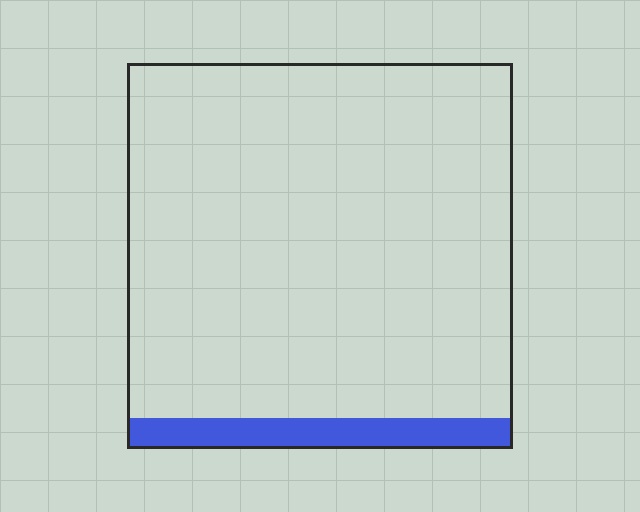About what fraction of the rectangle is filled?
About one tenth (1/10).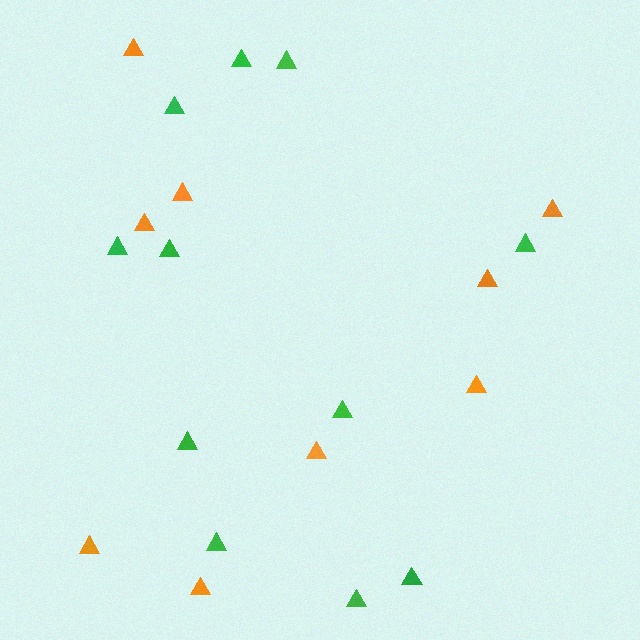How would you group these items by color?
There are 2 groups: one group of orange triangles (9) and one group of green triangles (11).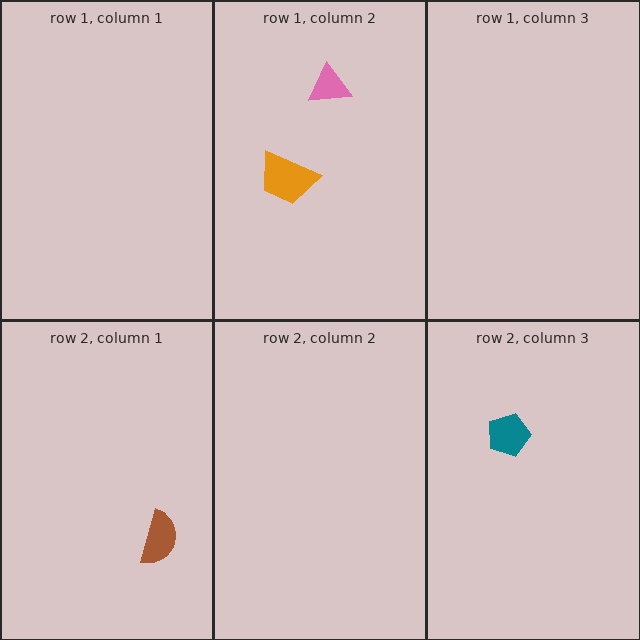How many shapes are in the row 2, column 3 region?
1.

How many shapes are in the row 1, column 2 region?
2.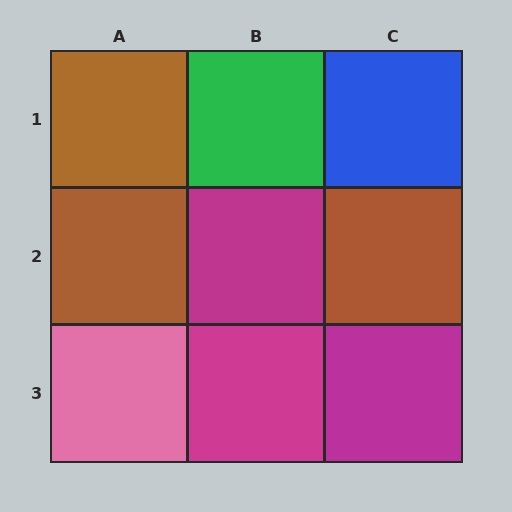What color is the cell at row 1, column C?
Blue.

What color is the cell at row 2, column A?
Brown.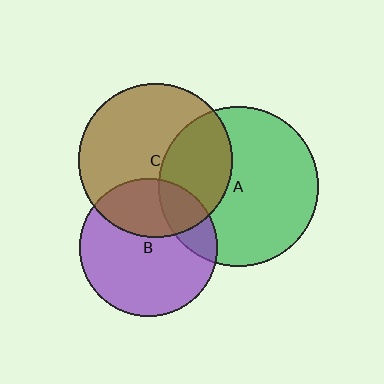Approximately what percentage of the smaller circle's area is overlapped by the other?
Approximately 35%.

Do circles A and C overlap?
Yes.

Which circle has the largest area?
Circle A (green).